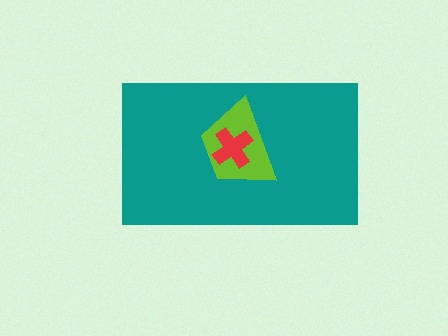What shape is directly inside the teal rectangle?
The lime trapezoid.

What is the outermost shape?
The teal rectangle.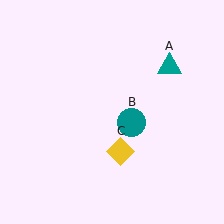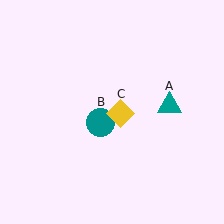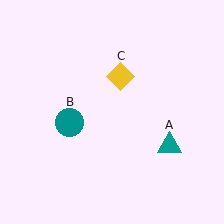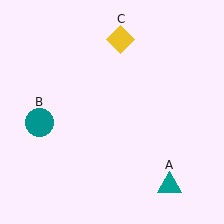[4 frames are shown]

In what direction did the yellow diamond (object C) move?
The yellow diamond (object C) moved up.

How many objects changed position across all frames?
3 objects changed position: teal triangle (object A), teal circle (object B), yellow diamond (object C).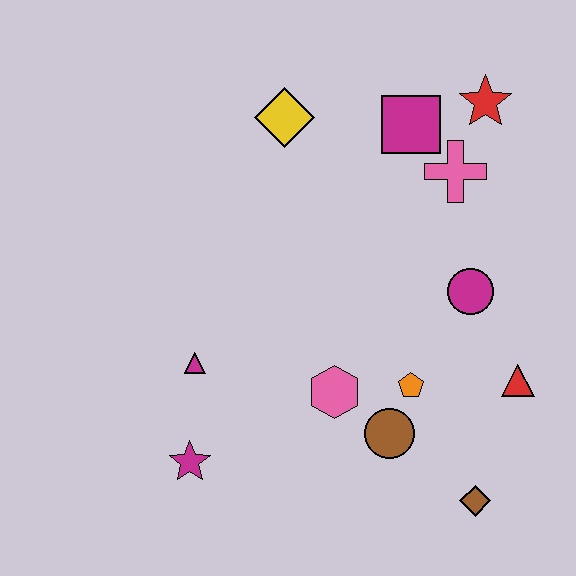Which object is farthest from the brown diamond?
The yellow diamond is farthest from the brown diamond.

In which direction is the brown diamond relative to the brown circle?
The brown diamond is to the right of the brown circle.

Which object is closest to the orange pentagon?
The brown circle is closest to the orange pentagon.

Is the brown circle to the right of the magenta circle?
No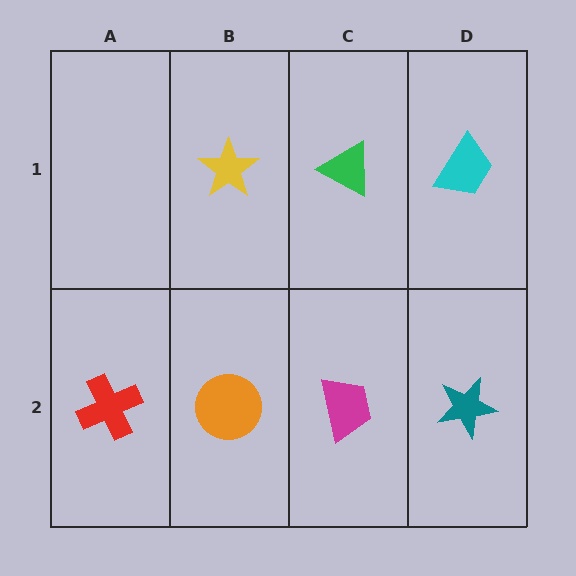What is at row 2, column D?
A teal star.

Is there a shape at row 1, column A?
No, that cell is empty.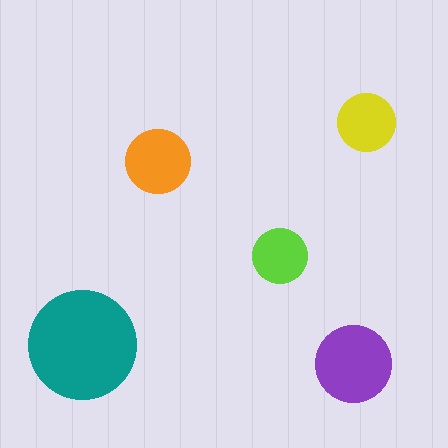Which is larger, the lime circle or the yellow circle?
The yellow one.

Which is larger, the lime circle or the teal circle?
The teal one.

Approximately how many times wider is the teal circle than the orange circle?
About 1.5 times wider.